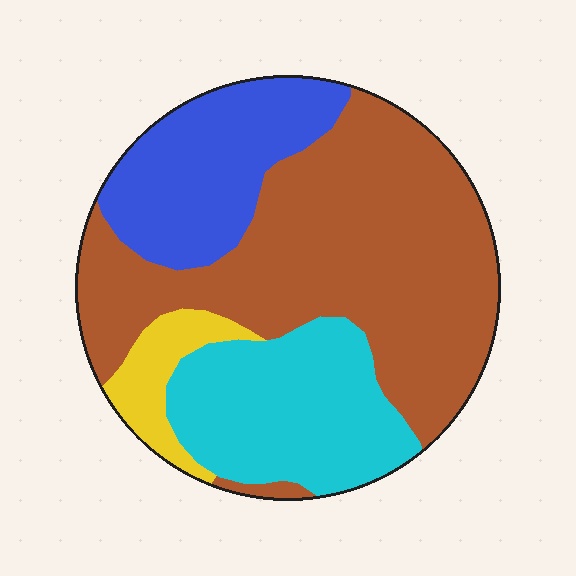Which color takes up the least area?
Yellow, at roughly 5%.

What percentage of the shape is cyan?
Cyan takes up about one quarter (1/4) of the shape.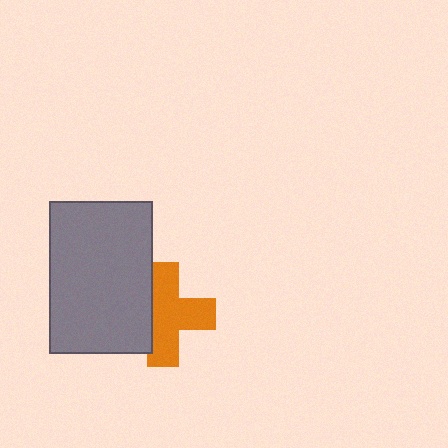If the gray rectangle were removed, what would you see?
You would see the complete orange cross.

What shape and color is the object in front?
The object in front is a gray rectangle.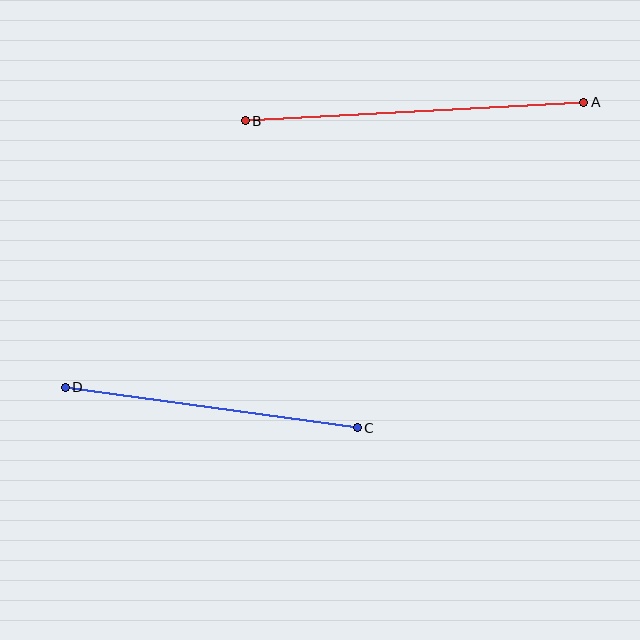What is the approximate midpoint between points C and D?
The midpoint is at approximately (211, 407) pixels.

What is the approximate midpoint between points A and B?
The midpoint is at approximately (415, 111) pixels.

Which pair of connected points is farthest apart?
Points A and B are farthest apart.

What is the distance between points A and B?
The distance is approximately 339 pixels.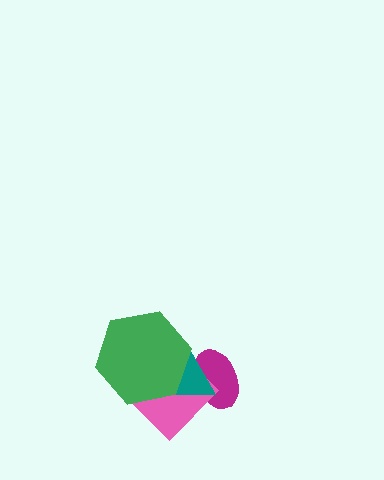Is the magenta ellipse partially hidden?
Yes, it is partially covered by another shape.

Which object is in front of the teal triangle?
The green hexagon is in front of the teal triangle.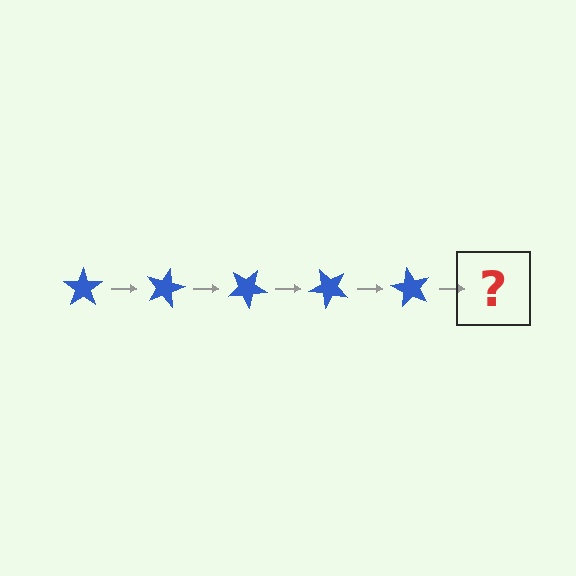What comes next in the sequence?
The next element should be a blue star rotated 75 degrees.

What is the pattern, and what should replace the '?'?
The pattern is that the star rotates 15 degrees each step. The '?' should be a blue star rotated 75 degrees.